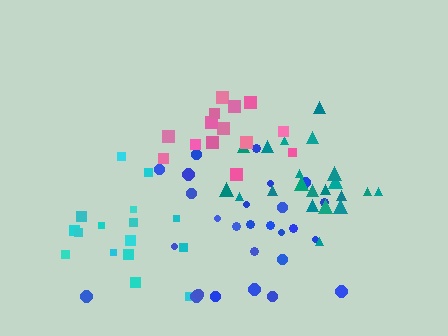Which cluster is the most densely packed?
Teal.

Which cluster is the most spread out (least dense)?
Blue.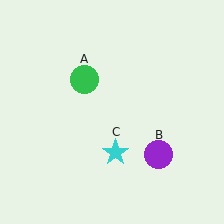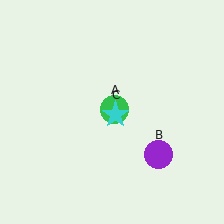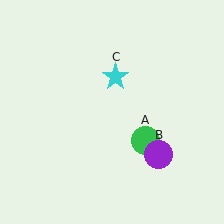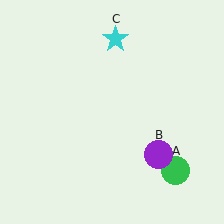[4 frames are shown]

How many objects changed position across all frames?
2 objects changed position: green circle (object A), cyan star (object C).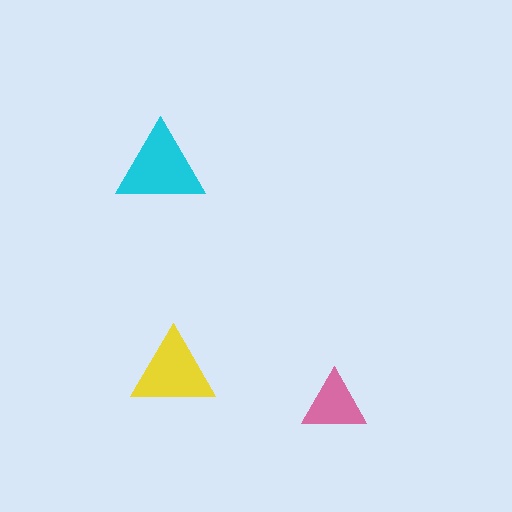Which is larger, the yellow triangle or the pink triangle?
The yellow one.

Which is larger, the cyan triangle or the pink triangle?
The cyan one.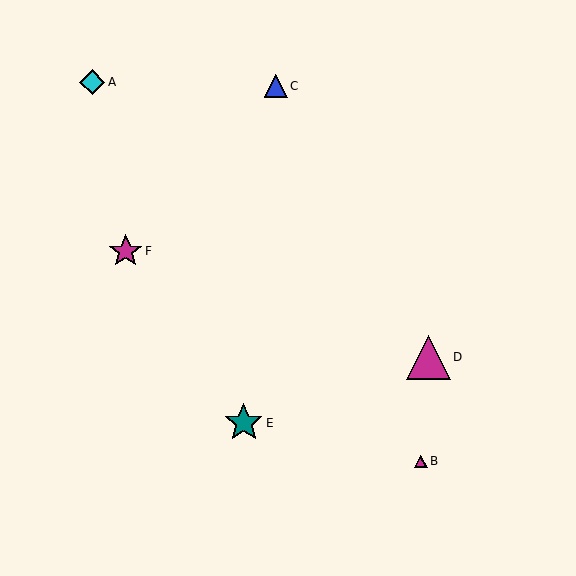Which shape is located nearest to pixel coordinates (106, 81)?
The cyan diamond (labeled A) at (92, 82) is nearest to that location.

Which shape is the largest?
The magenta triangle (labeled D) is the largest.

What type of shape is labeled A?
Shape A is a cyan diamond.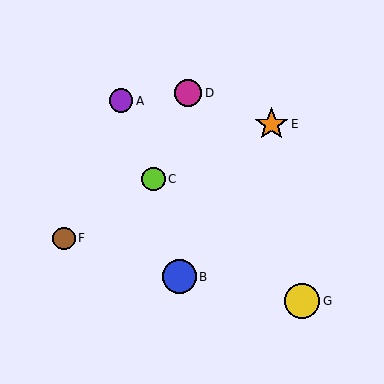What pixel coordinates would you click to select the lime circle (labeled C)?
Click at (153, 179) to select the lime circle C.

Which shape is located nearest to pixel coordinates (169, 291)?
The blue circle (labeled B) at (180, 277) is nearest to that location.